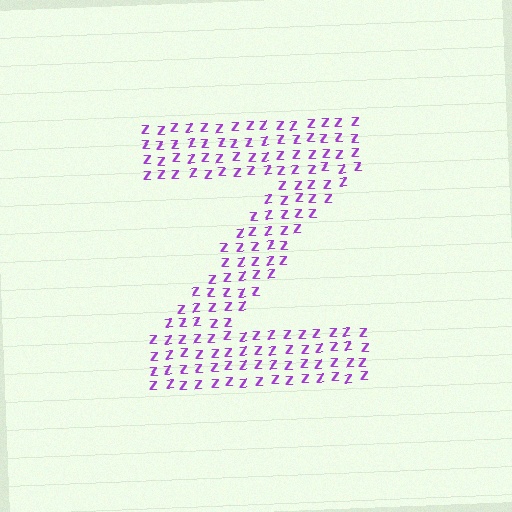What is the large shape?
The large shape is the letter Z.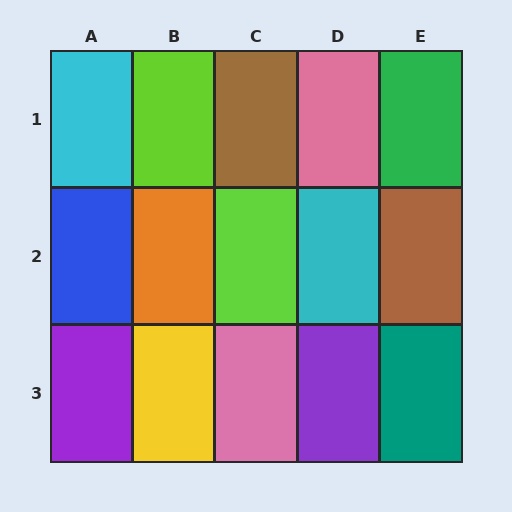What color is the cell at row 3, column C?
Pink.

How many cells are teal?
1 cell is teal.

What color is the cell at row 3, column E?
Teal.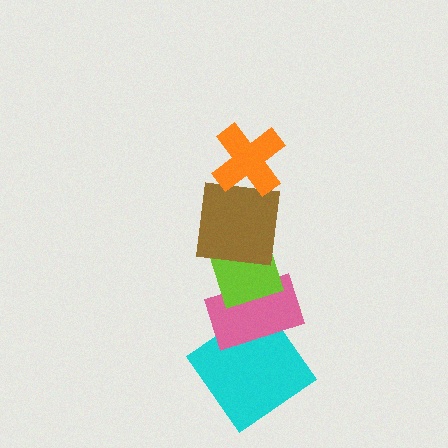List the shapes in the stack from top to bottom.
From top to bottom: the orange cross, the brown square, the lime diamond, the pink rectangle, the cyan diamond.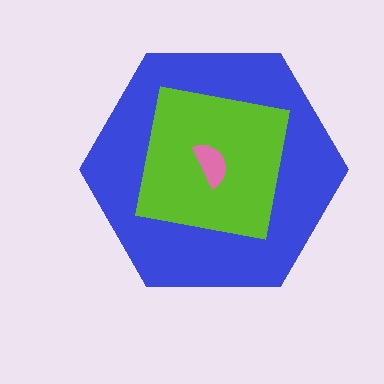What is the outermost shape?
The blue hexagon.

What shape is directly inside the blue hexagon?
The lime square.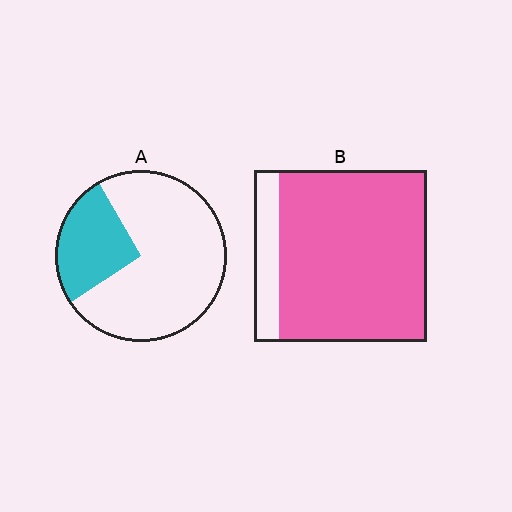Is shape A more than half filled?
No.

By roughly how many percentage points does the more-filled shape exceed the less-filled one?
By roughly 60 percentage points (B over A).